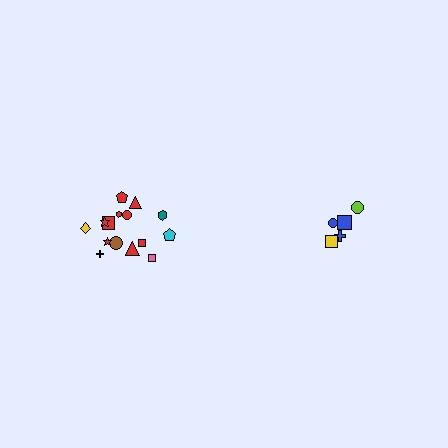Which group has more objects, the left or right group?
The left group.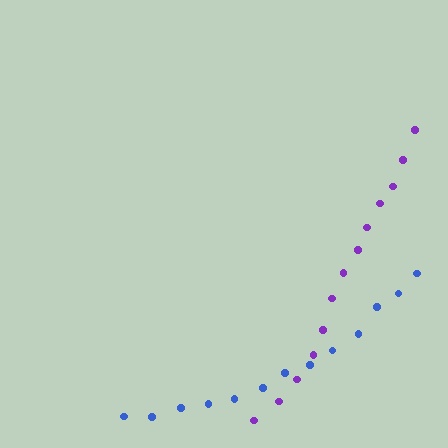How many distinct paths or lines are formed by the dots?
There are 2 distinct paths.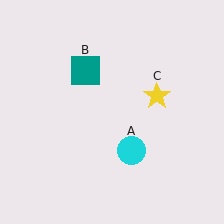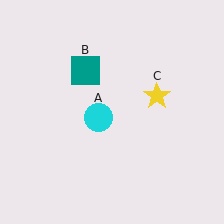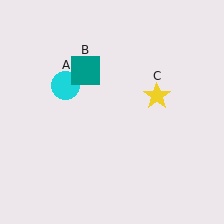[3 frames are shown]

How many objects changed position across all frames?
1 object changed position: cyan circle (object A).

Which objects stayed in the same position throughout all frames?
Teal square (object B) and yellow star (object C) remained stationary.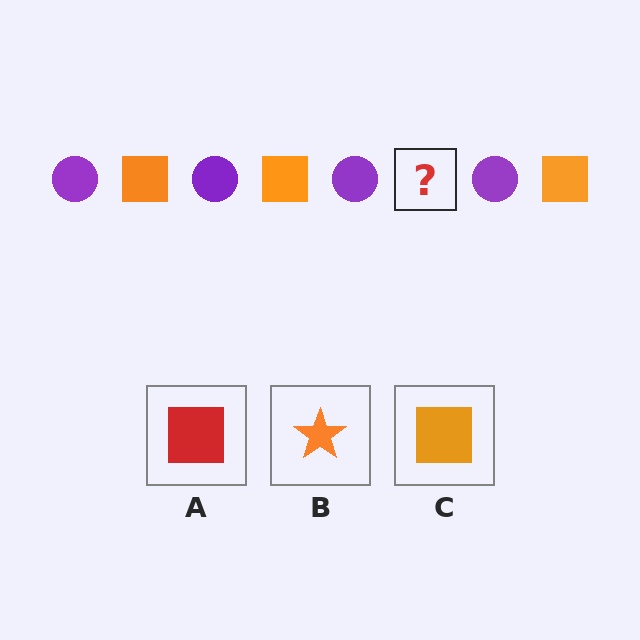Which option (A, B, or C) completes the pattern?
C.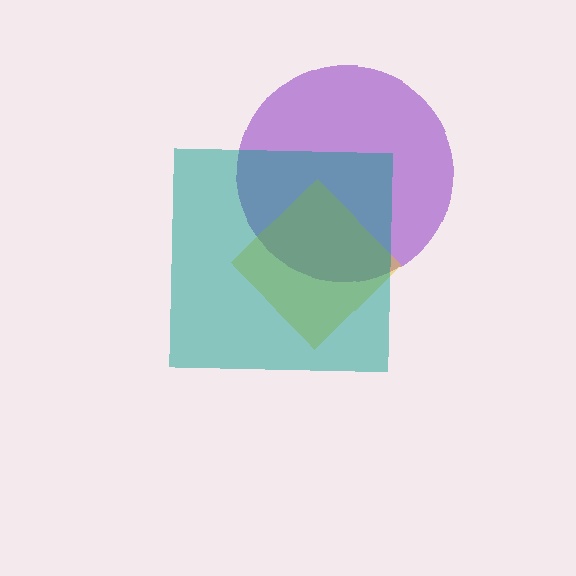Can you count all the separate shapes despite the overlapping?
Yes, there are 3 separate shapes.